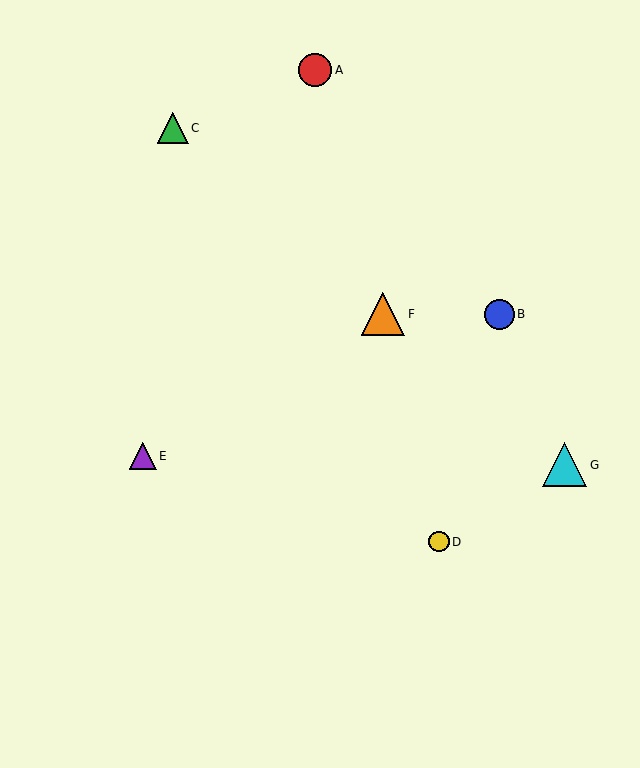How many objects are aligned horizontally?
2 objects (B, F) are aligned horizontally.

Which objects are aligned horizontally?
Objects B, F are aligned horizontally.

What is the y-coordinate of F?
Object F is at y≈314.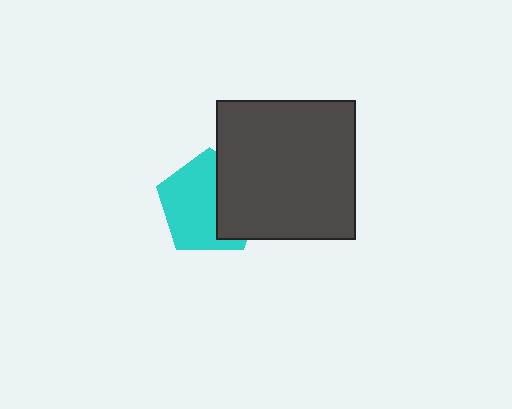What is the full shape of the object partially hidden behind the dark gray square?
The partially hidden object is a cyan pentagon.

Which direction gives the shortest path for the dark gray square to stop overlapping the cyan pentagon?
Moving right gives the shortest separation.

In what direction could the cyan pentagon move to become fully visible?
The cyan pentagon could move left. That would shift it out from behind the dark gray square entirely.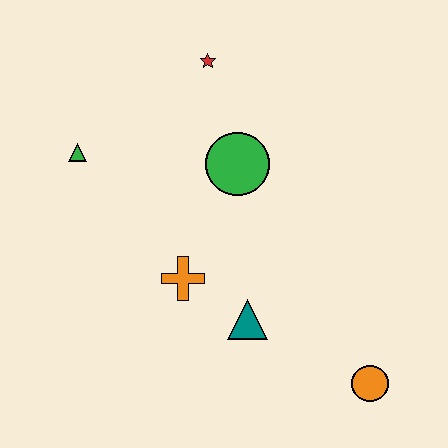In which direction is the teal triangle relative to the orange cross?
The teal triangle is to the right of the orange cross.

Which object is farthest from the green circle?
The orange circle is farthest from the green circle.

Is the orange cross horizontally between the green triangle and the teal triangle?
Yes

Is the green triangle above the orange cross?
Yes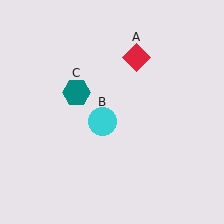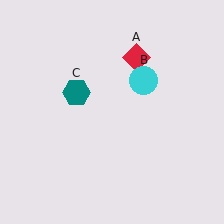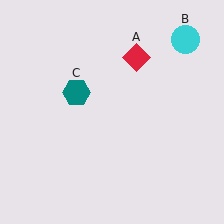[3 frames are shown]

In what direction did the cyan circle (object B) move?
The cyan circle (object B) moved up and to the right.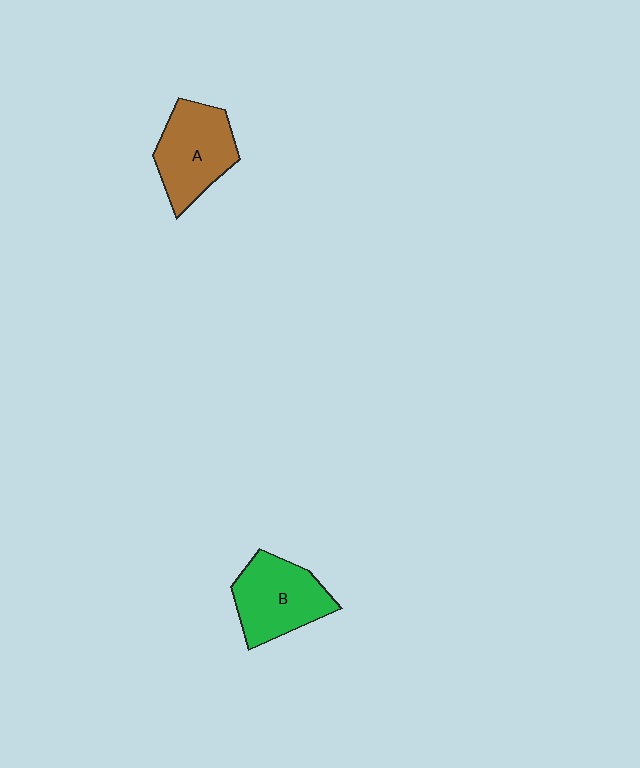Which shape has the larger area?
Shape A (brown).